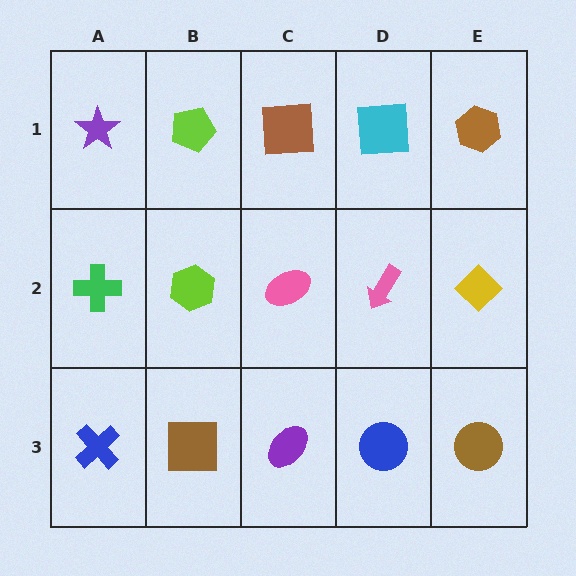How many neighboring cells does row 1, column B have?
3.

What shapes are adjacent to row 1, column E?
A yellow diamond (row 2, column E), a cyan square (row 1, column D).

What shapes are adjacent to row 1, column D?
A pink arrow (row 2, column D), a brown square (row 1, column C), a brown hexagon (row 1, column E).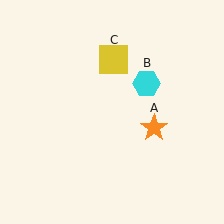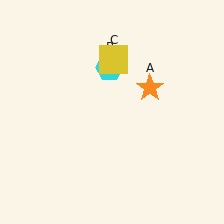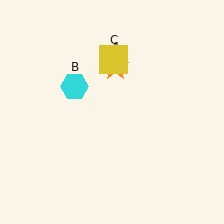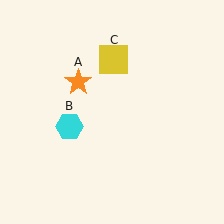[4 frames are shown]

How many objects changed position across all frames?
2 objects changed position: orange star (object A), cyan hexagon (object B).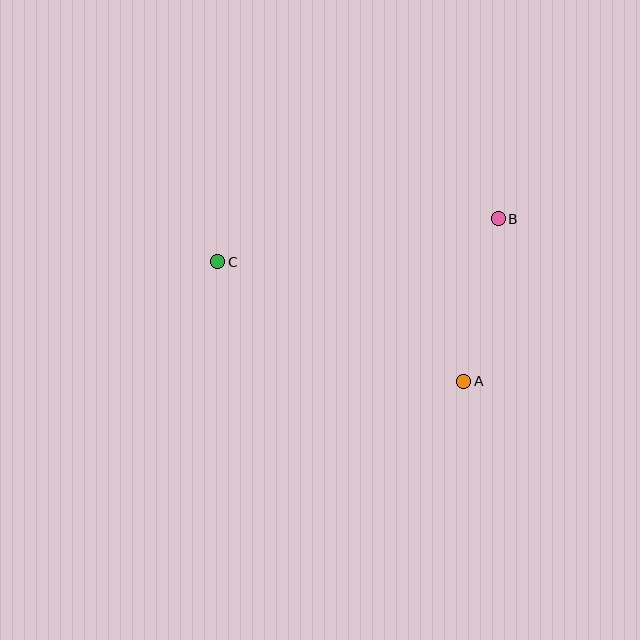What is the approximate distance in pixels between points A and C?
The distance between A and C is approximately 274 pixels.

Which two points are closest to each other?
Points A and B are closest to each other.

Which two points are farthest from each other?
Points B and C are farthest from each other.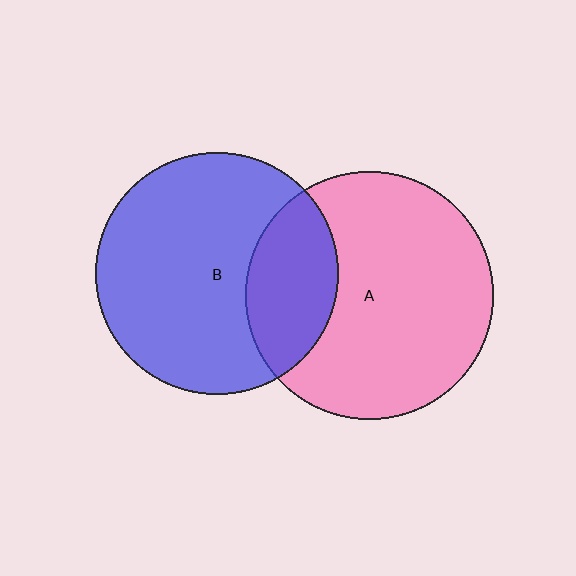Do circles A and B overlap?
Yes.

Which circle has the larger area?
Circle A (pink).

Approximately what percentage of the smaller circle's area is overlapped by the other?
Approximately 25%.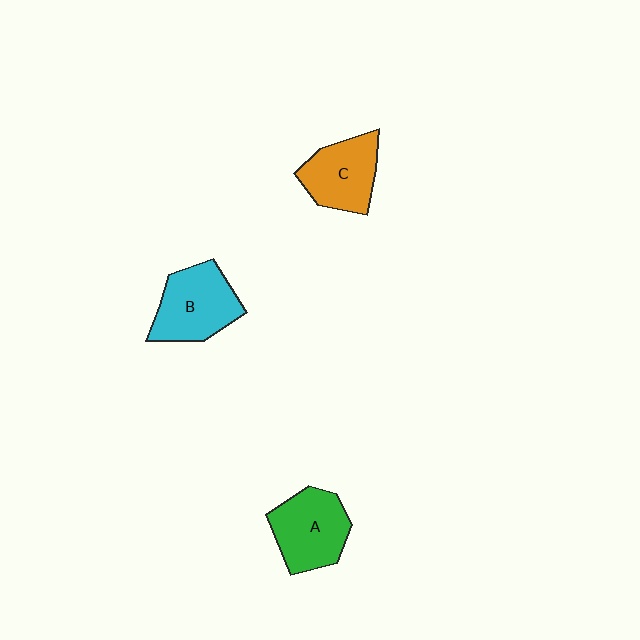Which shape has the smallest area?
Shape C (orange).